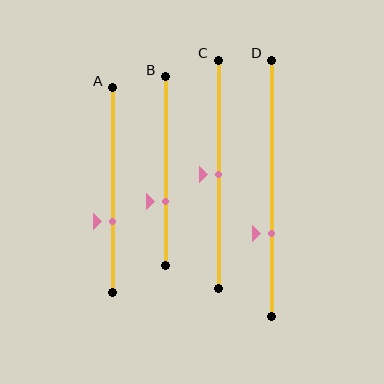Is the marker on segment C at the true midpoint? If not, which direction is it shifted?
Yes, the marker on segment C is at the true midpoint.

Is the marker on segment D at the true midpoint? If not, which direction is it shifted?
No, the marker on segment D is shifted downward by about 18% of the segment length.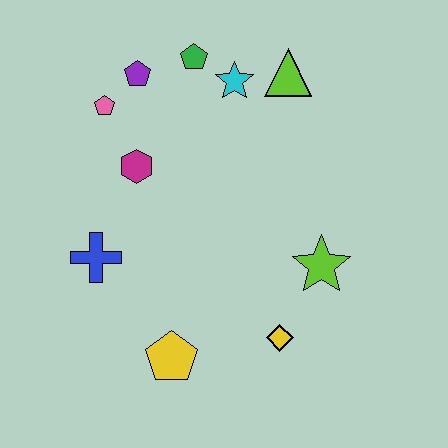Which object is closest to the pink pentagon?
The purple pentagon is closest to the pink pentagon.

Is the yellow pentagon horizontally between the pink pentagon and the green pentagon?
Yes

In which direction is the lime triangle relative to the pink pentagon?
The lime triangle is to the right of the pink pentagon.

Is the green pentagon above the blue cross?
Yes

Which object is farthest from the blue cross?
The lime triangle is farthest from the blue cross.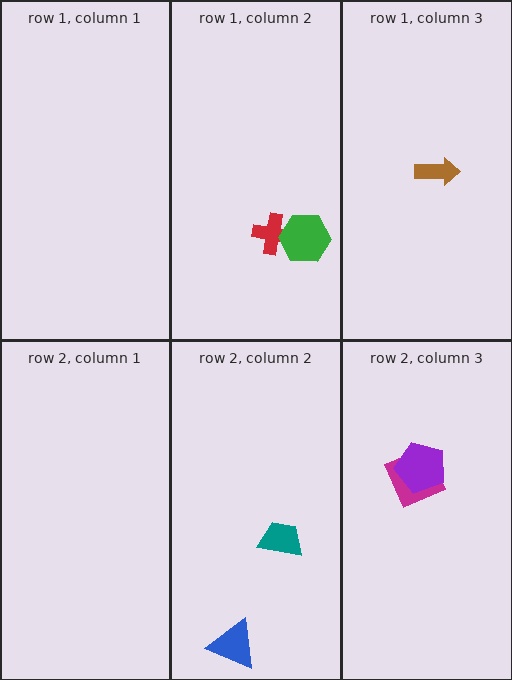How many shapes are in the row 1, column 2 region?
2.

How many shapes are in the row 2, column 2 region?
2.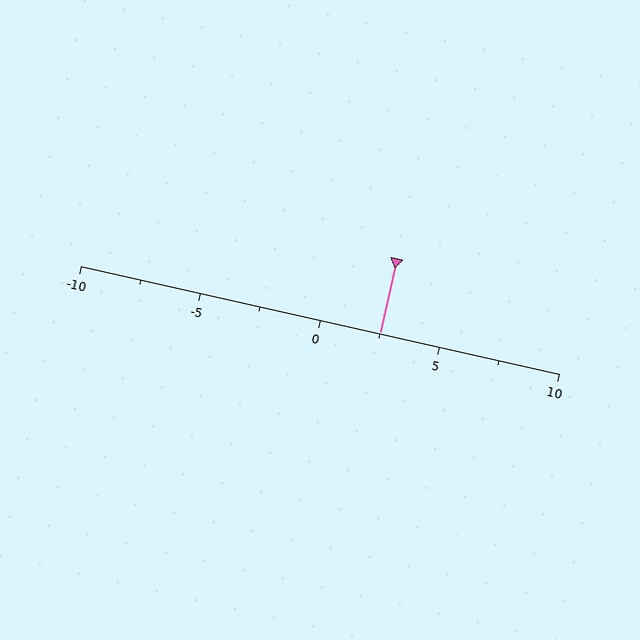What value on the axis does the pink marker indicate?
The marker indicates approximately 2.5.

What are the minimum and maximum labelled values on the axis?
The axis runs from -10 to 10.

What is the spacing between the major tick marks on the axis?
The major ticks are spaced 5 apart.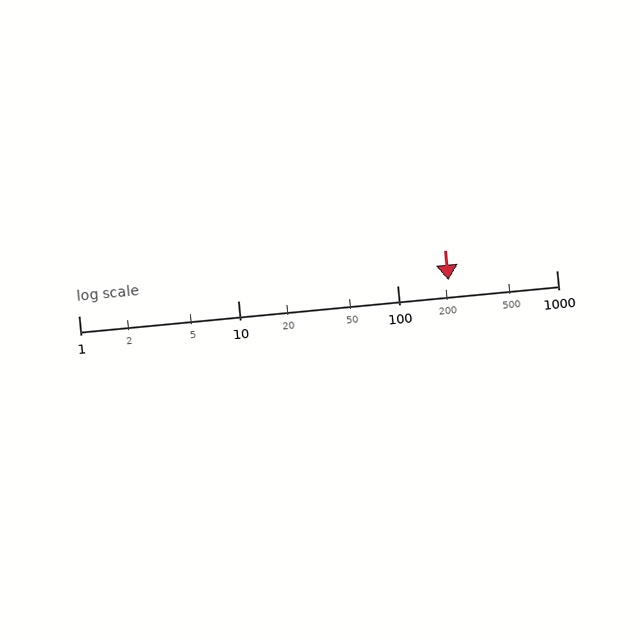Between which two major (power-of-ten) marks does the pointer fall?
The pointer is between 100 and 1000.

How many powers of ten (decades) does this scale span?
The scale spans 3 decades, from 1 to 1000.